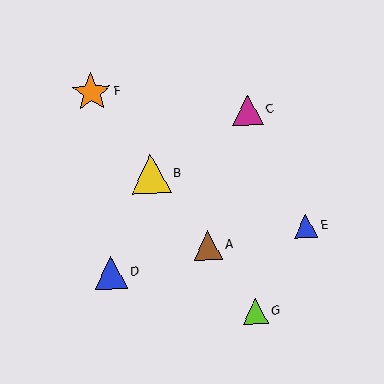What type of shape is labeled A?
Shape A is a brown triangle.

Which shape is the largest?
The yellow triangle (labeled B) is the largest.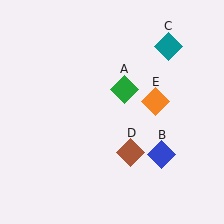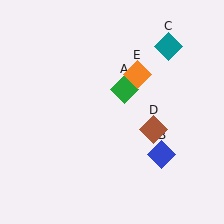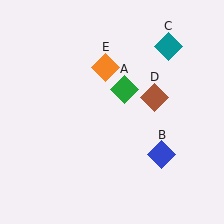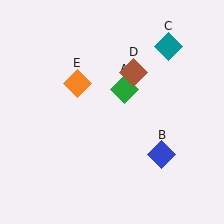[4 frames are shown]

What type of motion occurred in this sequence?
The brown diamond (object D), orange diamond (object E) rotated counterclockwise around the center of the scene.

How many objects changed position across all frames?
2 objects changed position: brown diamond (object D), orange diamond (object E).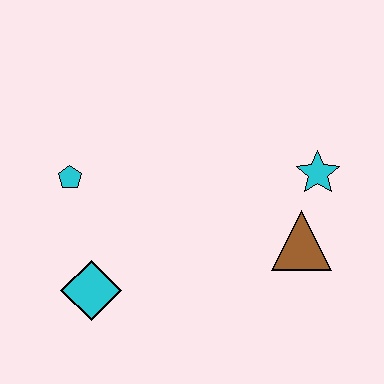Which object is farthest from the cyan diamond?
The cyan star is farthest from the cyan diamond.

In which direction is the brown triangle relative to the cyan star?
The brown triangle is below the cyan star.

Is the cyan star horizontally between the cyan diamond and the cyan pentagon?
No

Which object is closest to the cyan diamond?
The cyan pentagon is closest to the cyan diamond.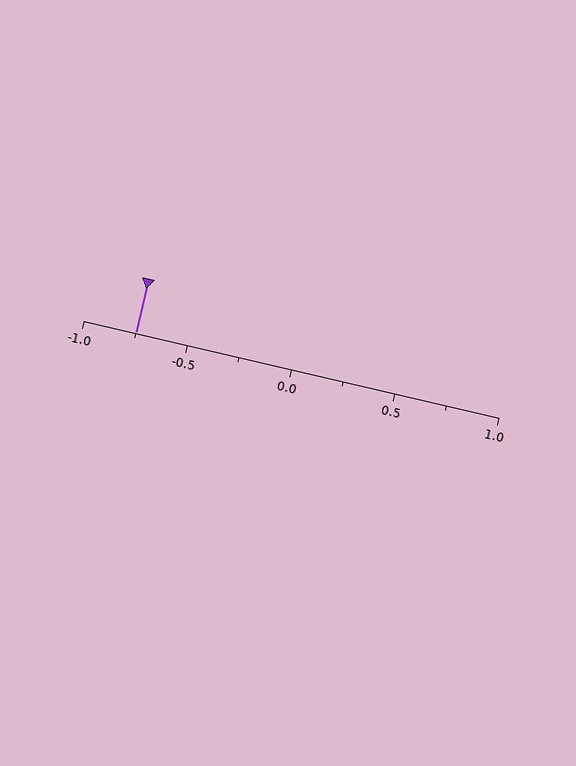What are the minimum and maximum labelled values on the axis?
The axis runs from -1.0 to 1.0.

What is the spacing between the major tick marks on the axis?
The major ticks are spaced 0.5 apart.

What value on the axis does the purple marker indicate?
The marker indicates approximately -0.75.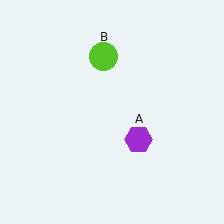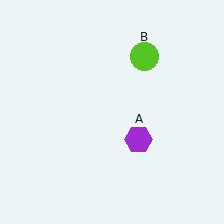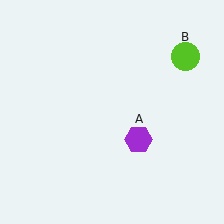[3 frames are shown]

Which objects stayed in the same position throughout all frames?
Purple hexagon (object A) remained stationary.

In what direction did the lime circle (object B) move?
The lime circle (object B) moved right.